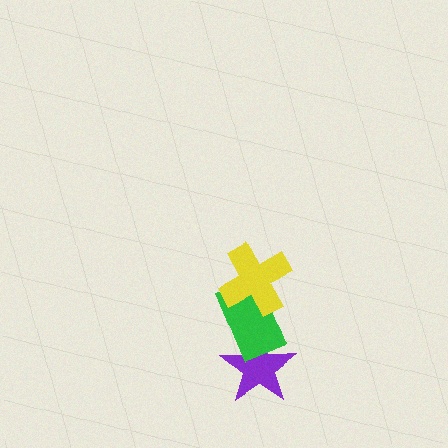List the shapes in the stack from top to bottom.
From top to bottom: the yellow cross, the green rectangle, the purple star.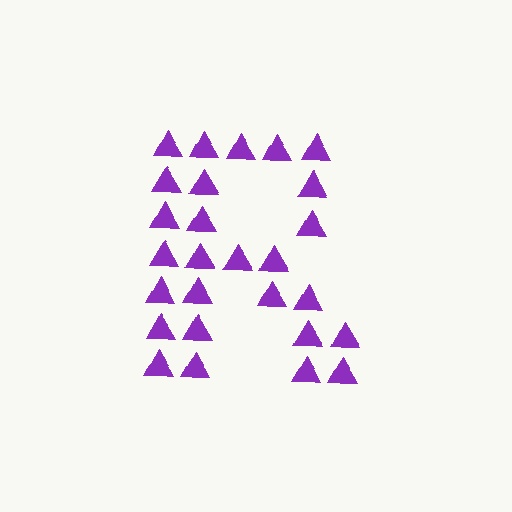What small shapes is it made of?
It is made of small triangles.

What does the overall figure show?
The overall figure shows the letter R.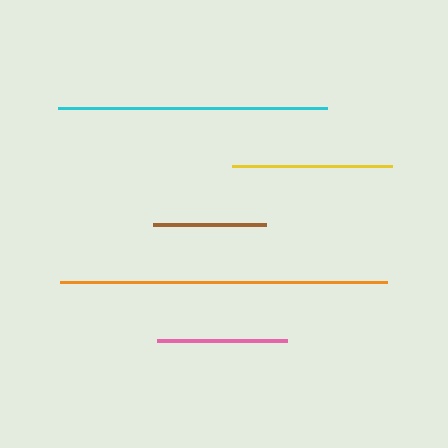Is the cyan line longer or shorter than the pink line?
The cyan line is longer than the pink line.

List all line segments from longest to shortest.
From longest to shortest: orange, cyan, yellow, pink, brown.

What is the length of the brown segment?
The brown segment is approximately 114 pixels long.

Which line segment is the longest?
The orange line is the longest at approximately 327 pixels.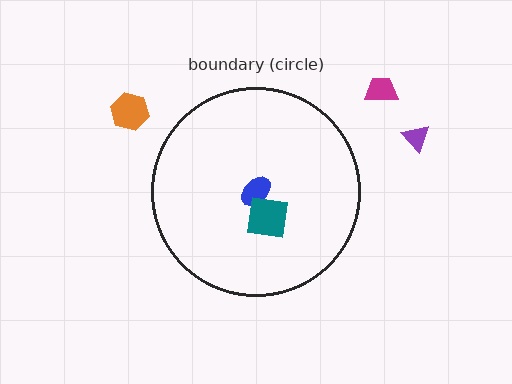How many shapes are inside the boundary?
2 inside, 3 outside.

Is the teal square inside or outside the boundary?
Inside.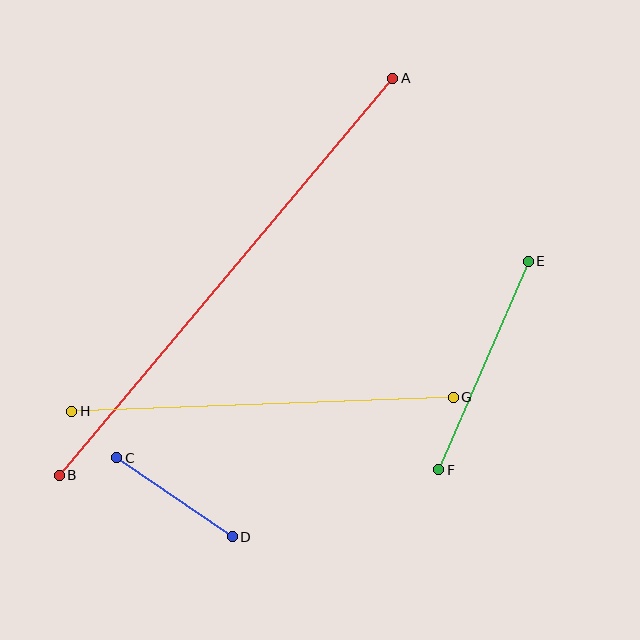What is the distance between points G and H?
The distance is approximately 382 pixels.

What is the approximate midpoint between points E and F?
The midpoint is at approximately (484, 366) pixels.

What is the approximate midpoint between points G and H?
The midpoint is at approximately (263, 404) pixels.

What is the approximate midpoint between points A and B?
The midpoint is at approximately (226, 277) pixels.